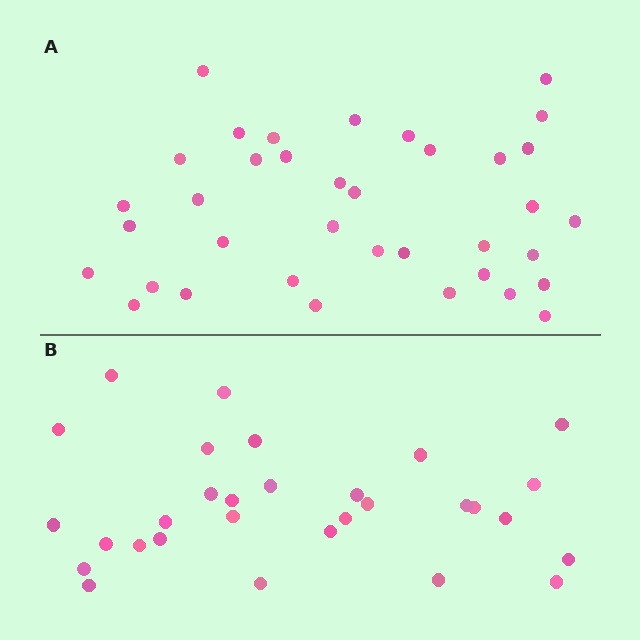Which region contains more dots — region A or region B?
Region A (the top region) has more dots.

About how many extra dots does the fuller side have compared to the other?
Region A has roughly 8 or so more dots than region B.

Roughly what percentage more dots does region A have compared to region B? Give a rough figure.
About 25% more.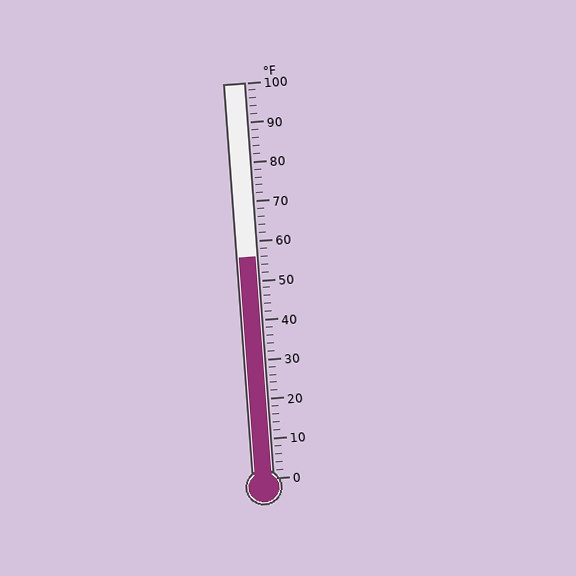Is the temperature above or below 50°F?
The temperature is above 50°F.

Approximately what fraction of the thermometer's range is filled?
The thermometer is filled to approximately 55% of its range.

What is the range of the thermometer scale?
The thermometer scale ranges from 0°F to 100°F.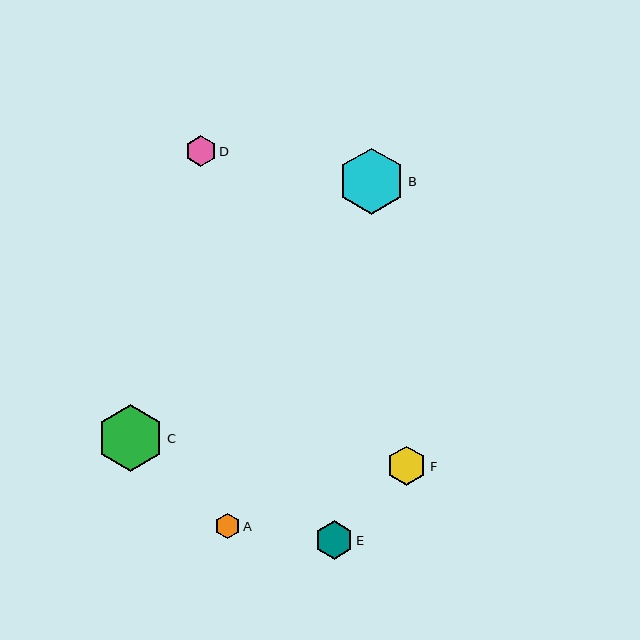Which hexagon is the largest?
Hexagon C is the largest with a size of approximately 67 pixels.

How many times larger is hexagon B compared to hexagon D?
Hexagon B is approximately 2.1 times the size of hexagon D.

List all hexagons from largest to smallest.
From largest to smallest: C, B, F, E, D, A.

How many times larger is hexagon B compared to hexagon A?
Hexagon B is approximately 2.6 times the size of hexagon A.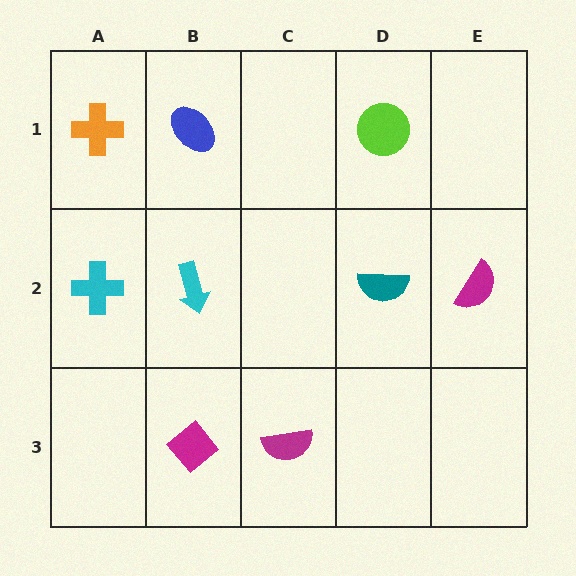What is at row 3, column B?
A magenta diamond.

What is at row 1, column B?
A blue ellipse.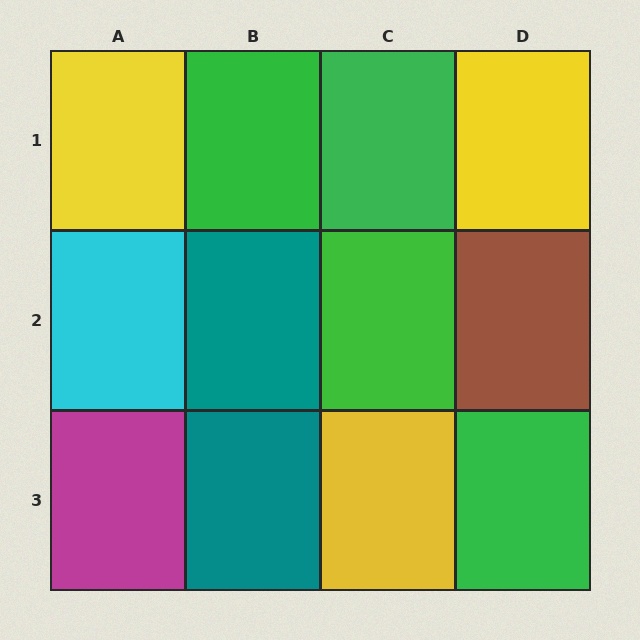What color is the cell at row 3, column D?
Green.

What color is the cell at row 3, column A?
Magenta.